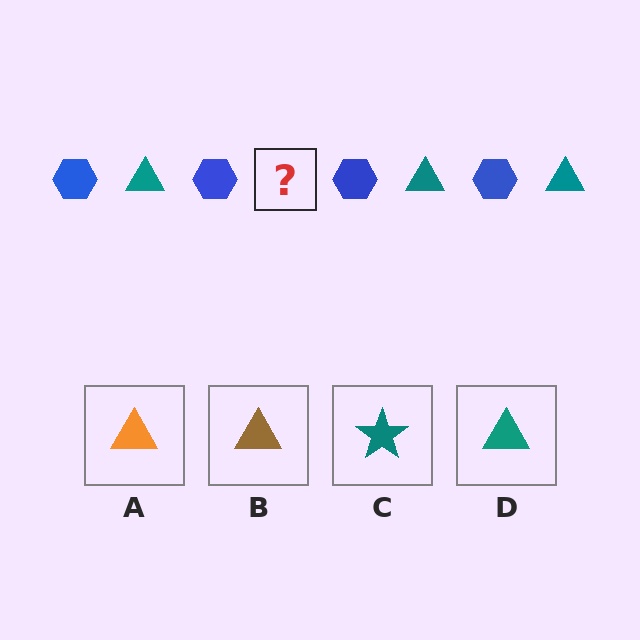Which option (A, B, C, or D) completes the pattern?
D.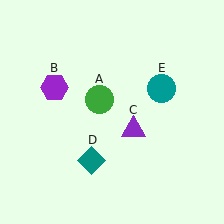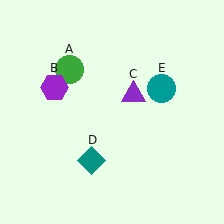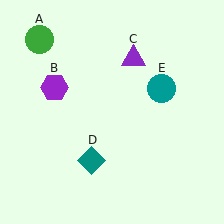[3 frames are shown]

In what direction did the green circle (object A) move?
The green circle (object A) moved up and to the left.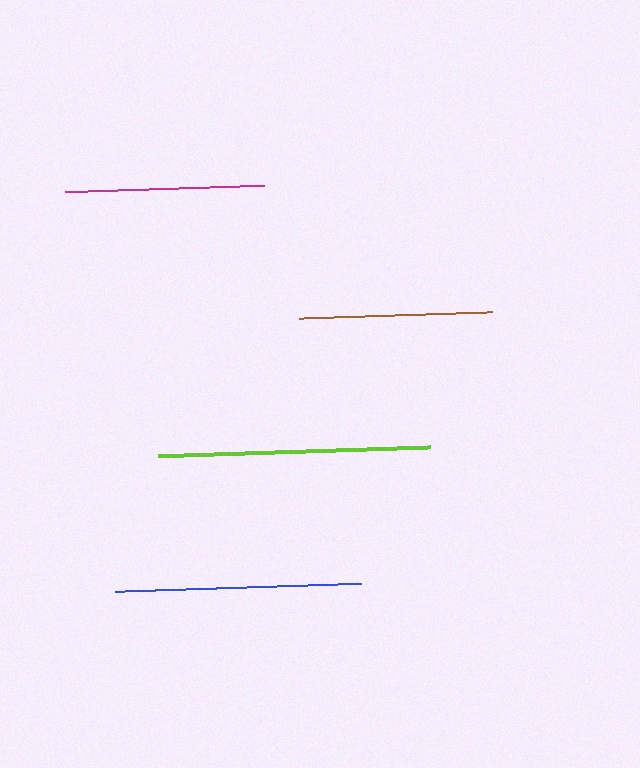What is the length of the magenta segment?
The magenta segment is approximately 200 pixels long.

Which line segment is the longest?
The lime line is the longest at approximately 272 pixels.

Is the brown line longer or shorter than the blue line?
The blue line is longer than the brown line.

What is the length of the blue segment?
The blue segment is approximately 246 pixels long.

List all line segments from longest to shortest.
From longest to shortest: lime, blue, magenta, brown.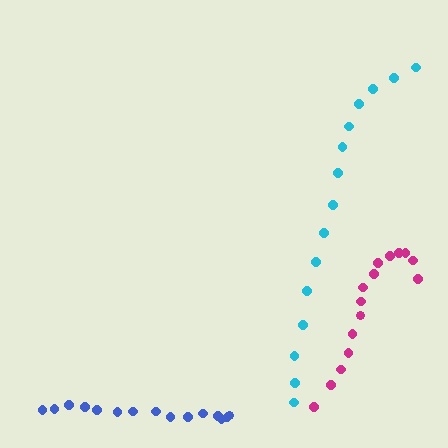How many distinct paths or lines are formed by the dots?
There are 3 distinct paths.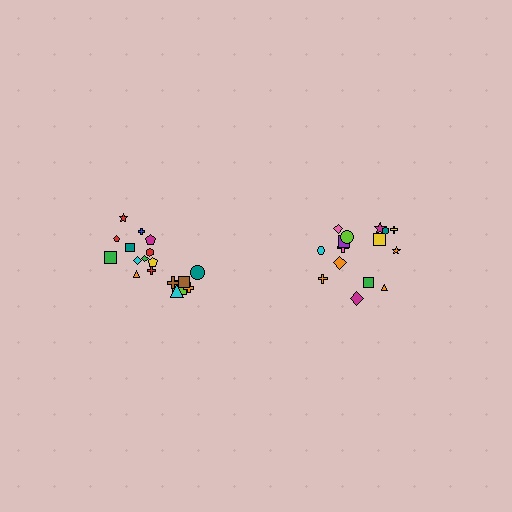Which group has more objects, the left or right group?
The left group.